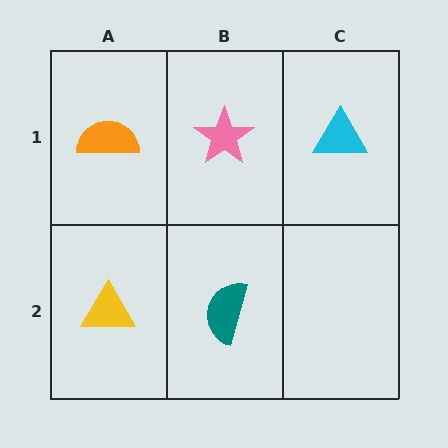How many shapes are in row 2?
2 shapes.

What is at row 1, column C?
A cyan triangle.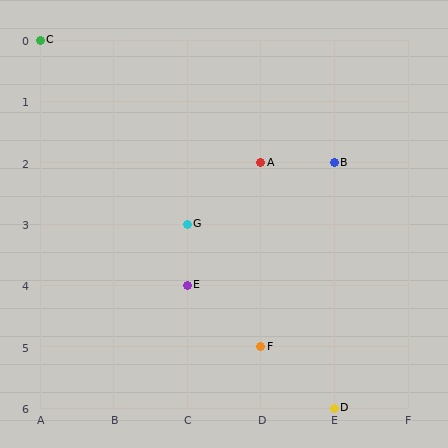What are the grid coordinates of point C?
Point C is at grid coordinates (A, 0).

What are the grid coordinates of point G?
Point G is at grid coordinates (C, 3).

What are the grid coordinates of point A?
Point A is at grid coordinates (D, 2).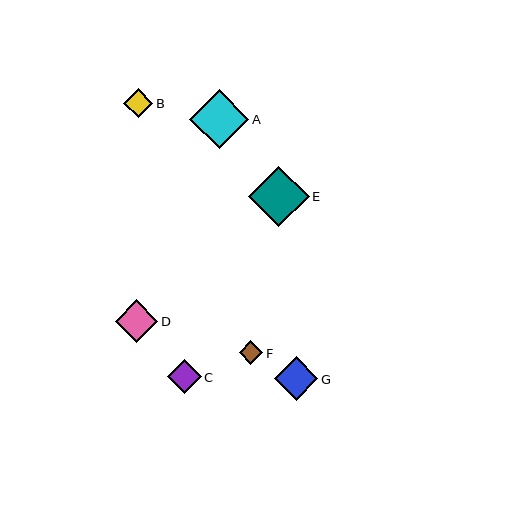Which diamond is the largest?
Diamond E is the largest with a size of approximately 60 pixels.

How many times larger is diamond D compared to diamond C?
Diamond D is approximately 1.3 times the size of diamond C.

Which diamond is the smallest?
Diamond F is the smallest with a size of approximately 23 pixels.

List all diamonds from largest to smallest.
From largest to smallest: E, A, G, D, C, B, F.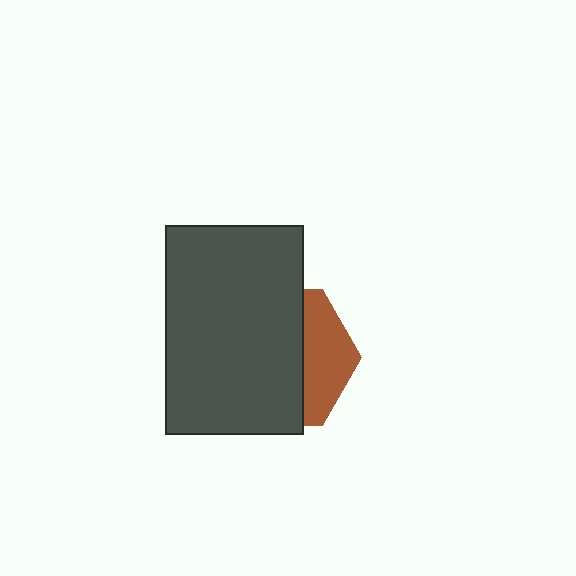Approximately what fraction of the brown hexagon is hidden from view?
Roughly 67% of the brown hexagon is hidden behind the dark gray rectangle.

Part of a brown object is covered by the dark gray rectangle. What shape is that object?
It is a hexagon.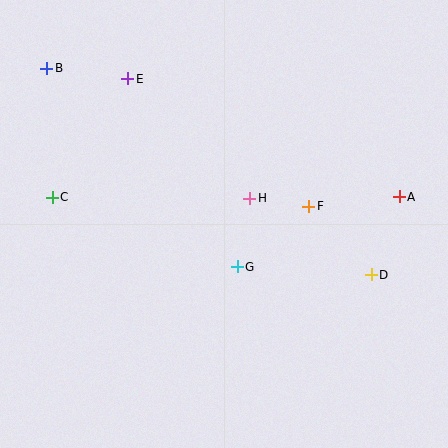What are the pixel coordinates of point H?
Point H is at (250, 198).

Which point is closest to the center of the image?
Point H at (250, 198) is closest to the center.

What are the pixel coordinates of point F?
Point F is at (309, 206).